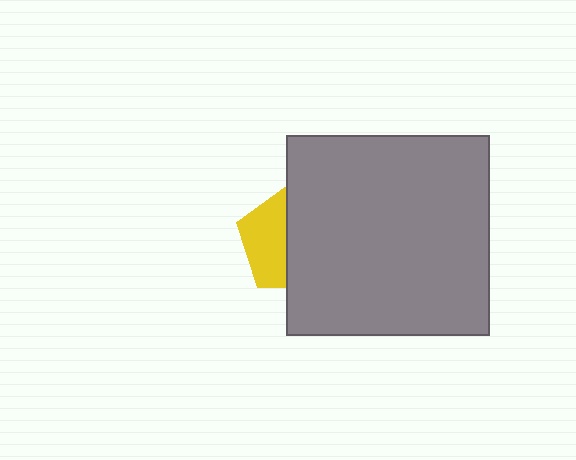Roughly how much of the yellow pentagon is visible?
A small part of it is visible (roughly 42%).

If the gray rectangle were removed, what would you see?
You would see the complete yellow pentagon.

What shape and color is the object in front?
The object in front is a gray rectangle.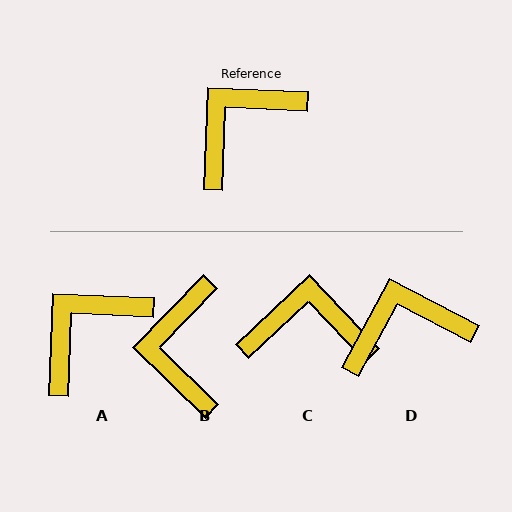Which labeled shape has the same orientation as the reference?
A.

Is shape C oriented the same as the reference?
No, it is off by about 45 degrees.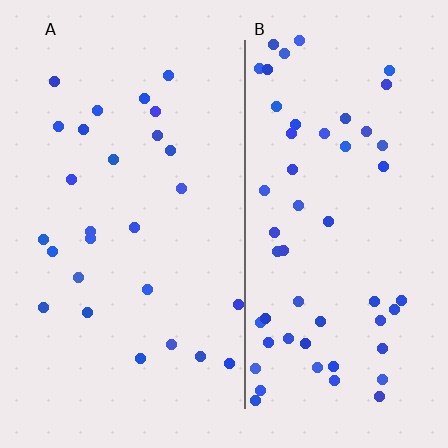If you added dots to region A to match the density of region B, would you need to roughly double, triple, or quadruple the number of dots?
Approximately double.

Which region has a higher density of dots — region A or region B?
B (the right).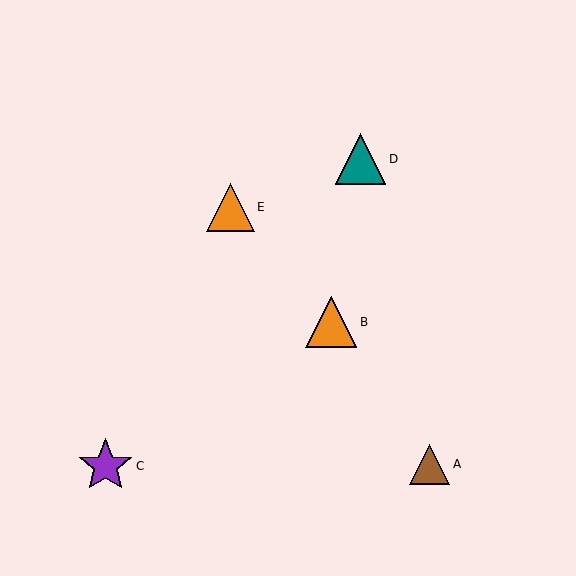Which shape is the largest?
The purple star (labeled C) is the largest.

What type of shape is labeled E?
Shape E is an orange triangle.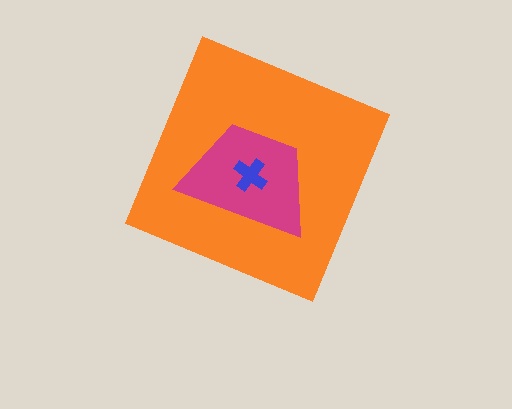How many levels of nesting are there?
3.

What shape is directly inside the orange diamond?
The magenta trapezoid.